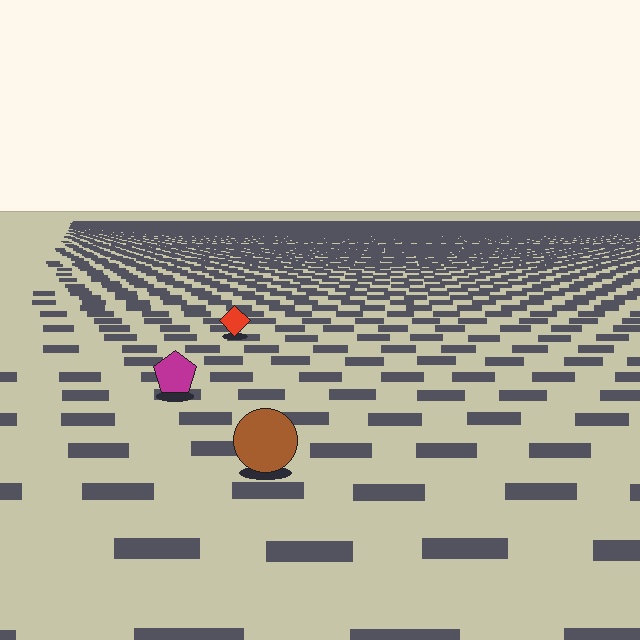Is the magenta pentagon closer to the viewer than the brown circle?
No. The brown circle is closer — you can tell from the texture gradient: the ground texture is coarser near it.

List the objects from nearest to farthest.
From nearest to farthest: the brown circle, the magenta pentagon, the red diamond.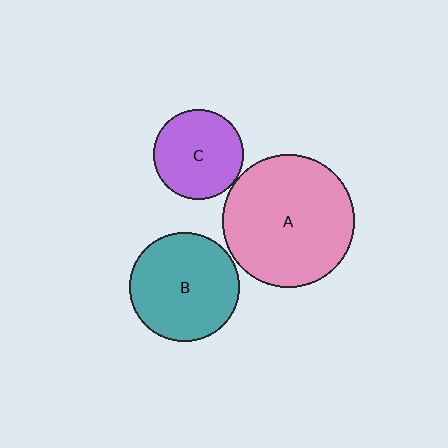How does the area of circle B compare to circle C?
Approximately 1.5 times.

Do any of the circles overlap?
No, none of the circles overlap.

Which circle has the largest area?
Circle A (pink).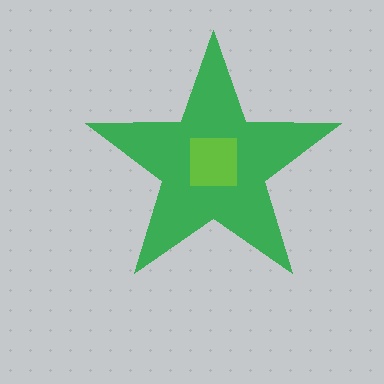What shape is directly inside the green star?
The lime square.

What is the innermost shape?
The lime square.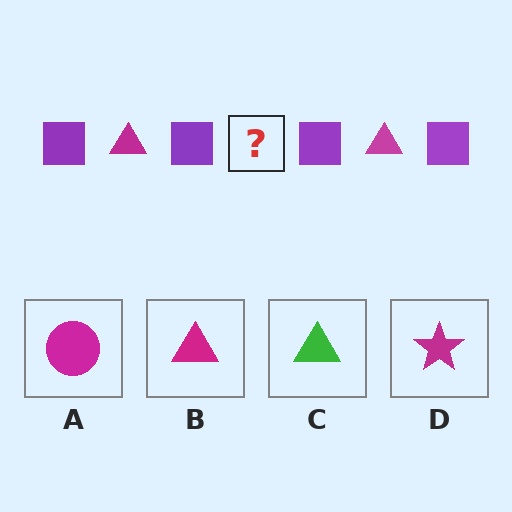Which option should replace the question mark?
Option B.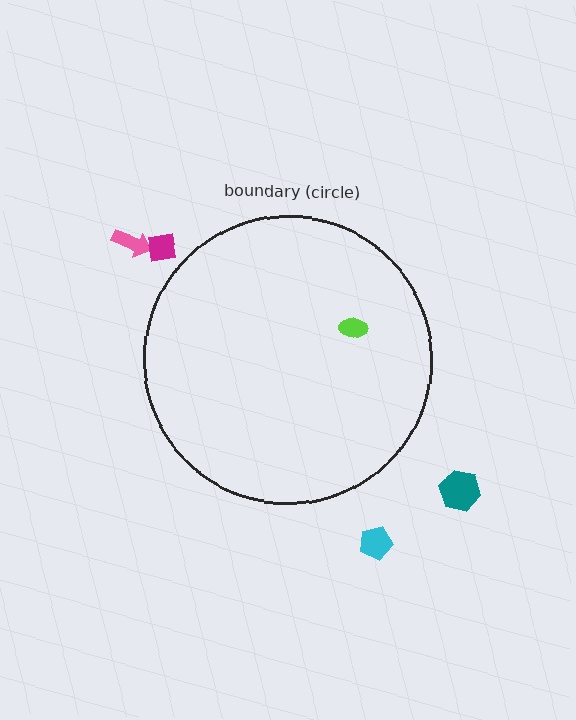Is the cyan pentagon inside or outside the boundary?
Outside.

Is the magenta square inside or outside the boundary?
Outside.